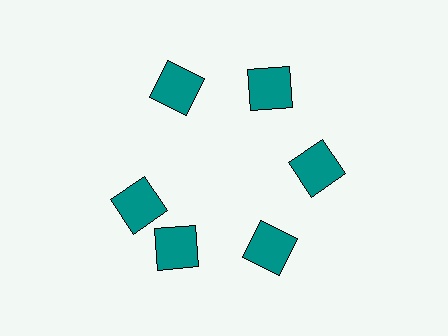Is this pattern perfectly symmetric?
No. The 6 teal squares are arranged in a ring, but one element near the 9 o'clock position is rotated out of alignment along the ring, breaking the 6-fold rotational symmetry.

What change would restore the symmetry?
The symmetry would be restored by rotating it back into even spacing with its neighbors so that all 6 squares sit at equal angles and equal distance from the center.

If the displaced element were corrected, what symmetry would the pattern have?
It would have 6-fold rotational symmetry — the pattern would map onto itself every 60 degrees.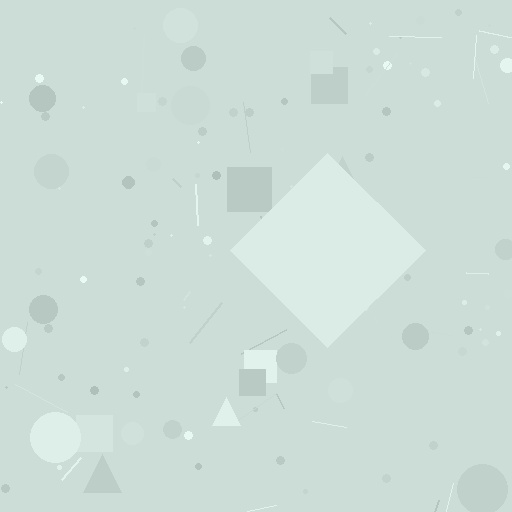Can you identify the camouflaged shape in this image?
The camouflaged shape is a diamond.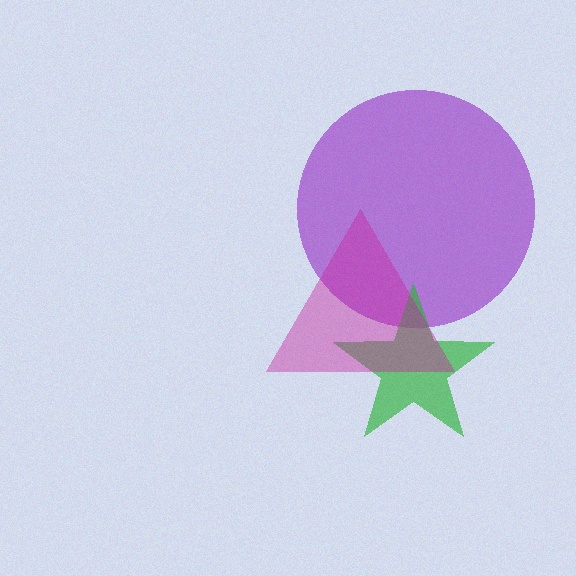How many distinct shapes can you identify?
There are 3 distinct shapes: a purple circle, a green star, a magenta triangle.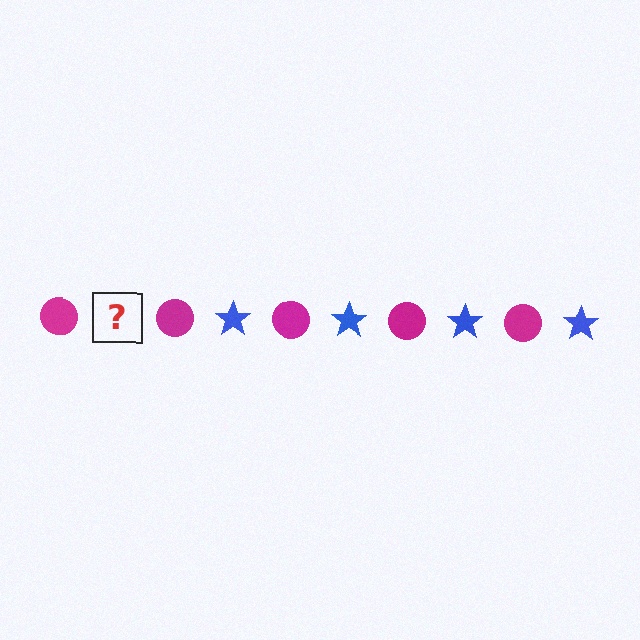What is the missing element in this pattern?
The missing element is a blue star.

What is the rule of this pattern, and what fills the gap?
The rule is that the pattern alternates between magenta circle and blue star. The gap should be filled with a blue star.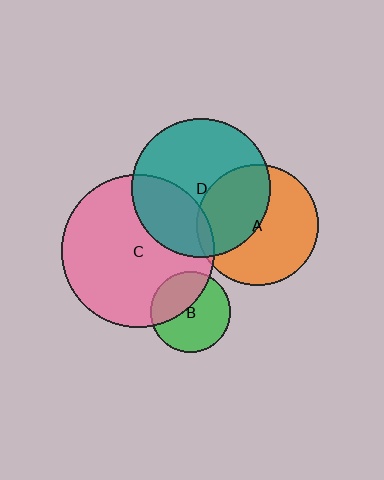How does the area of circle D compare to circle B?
Approximately 2.9 times.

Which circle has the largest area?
Circle C (pink).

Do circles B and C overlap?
Yes.